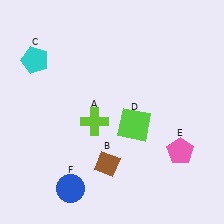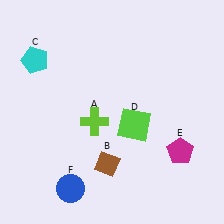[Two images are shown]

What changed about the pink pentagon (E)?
In Image 1, E is pink. In Image 2, it changed to magenta.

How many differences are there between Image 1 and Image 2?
There is 1 difference between the two images.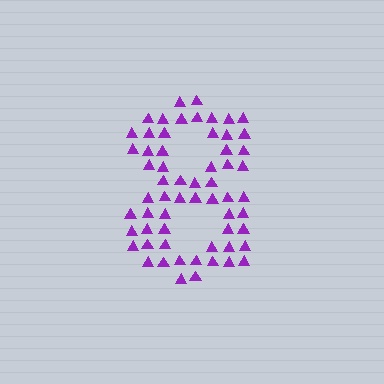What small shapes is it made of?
It is made of small triangles.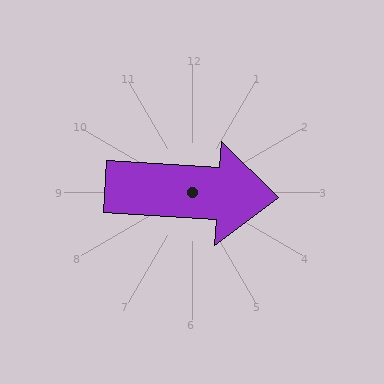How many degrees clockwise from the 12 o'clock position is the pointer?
Approximately 94 degrees.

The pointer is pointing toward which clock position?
Roughly 3 o'clock.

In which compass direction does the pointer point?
East.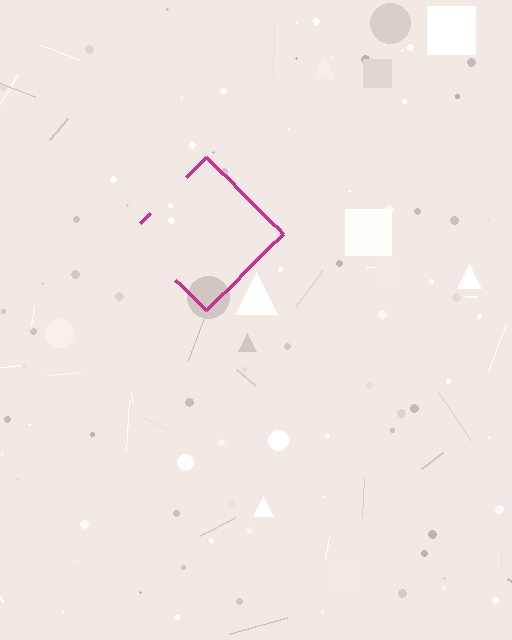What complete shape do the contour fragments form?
The contour fragments form a diamond.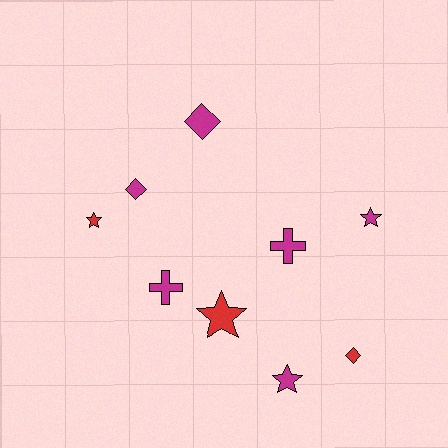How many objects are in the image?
There are 9 objects.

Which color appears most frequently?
Magenta, with 6 objects.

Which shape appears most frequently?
Star, with 4 objects.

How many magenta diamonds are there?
There are 2 magenta diamonds.